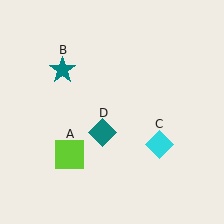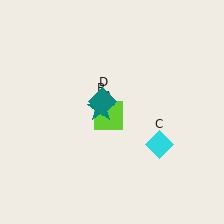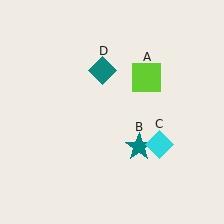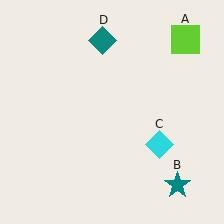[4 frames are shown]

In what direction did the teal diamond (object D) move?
The teal diamond (object D) moved up.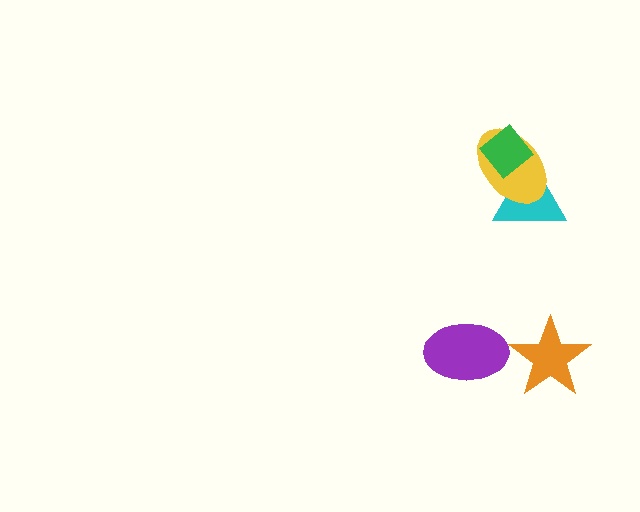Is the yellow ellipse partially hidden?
Yes, it is partially covered by another shape.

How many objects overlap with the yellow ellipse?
2 objects overlap with the yellow ellipse.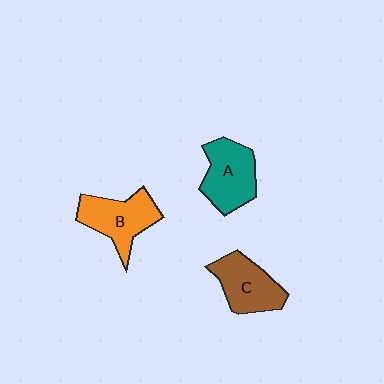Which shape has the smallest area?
Shape C (brown).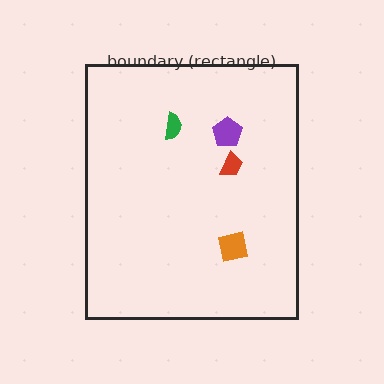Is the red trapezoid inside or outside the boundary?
Inside.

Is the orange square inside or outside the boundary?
Inside.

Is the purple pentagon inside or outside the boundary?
Inside.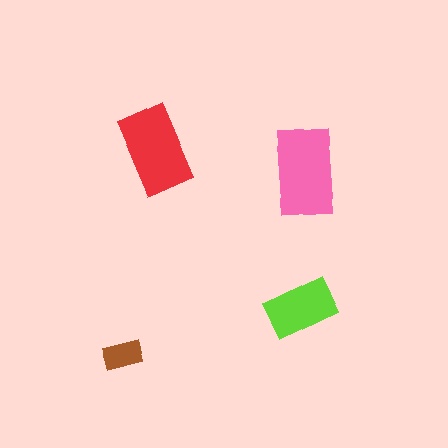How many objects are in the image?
There are 4 objects in the image.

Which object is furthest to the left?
The brown rectangle is leftmost.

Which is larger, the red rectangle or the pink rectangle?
The pink one.